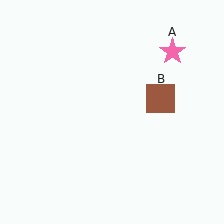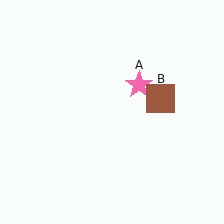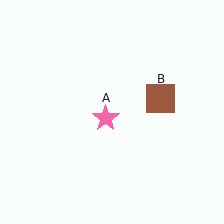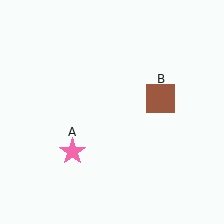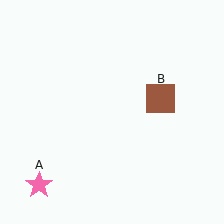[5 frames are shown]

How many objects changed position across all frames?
1 object changed position: pink star (object A).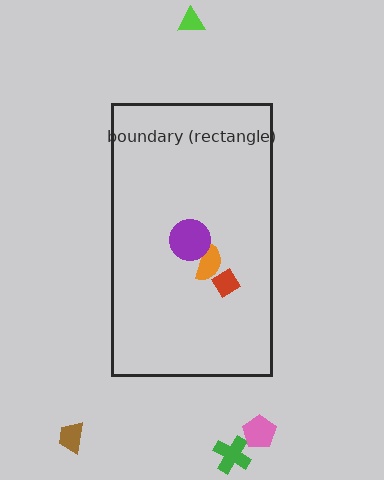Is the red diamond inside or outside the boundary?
Inside.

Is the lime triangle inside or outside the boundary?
Outside.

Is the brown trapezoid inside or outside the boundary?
Outside.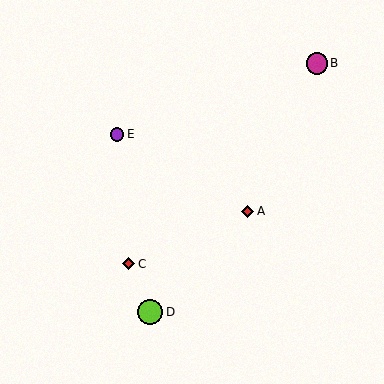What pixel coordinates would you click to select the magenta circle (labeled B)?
Click at (317, 63) to select the magenta circle B.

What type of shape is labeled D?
Shape D is a lime circle.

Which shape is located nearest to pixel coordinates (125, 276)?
The red diamond (labeled C) at (128, 264) is nearest to that location.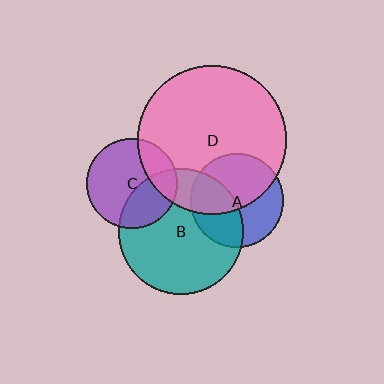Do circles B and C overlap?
Yes.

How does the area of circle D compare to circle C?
Approximately 2.7 times.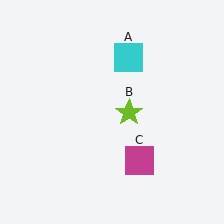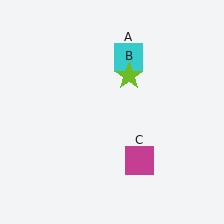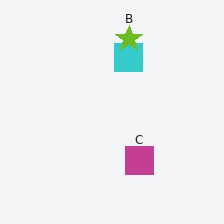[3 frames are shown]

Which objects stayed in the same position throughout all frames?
Cyan square (object A) and magenta square (object C) remained stationary.